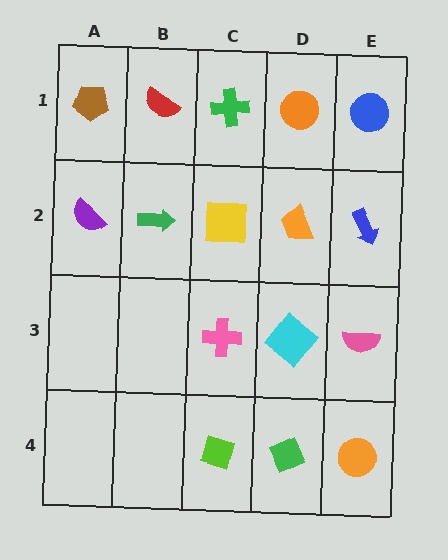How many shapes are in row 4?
3 shapes.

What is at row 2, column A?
A purple semicircle.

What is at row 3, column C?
A pink cross.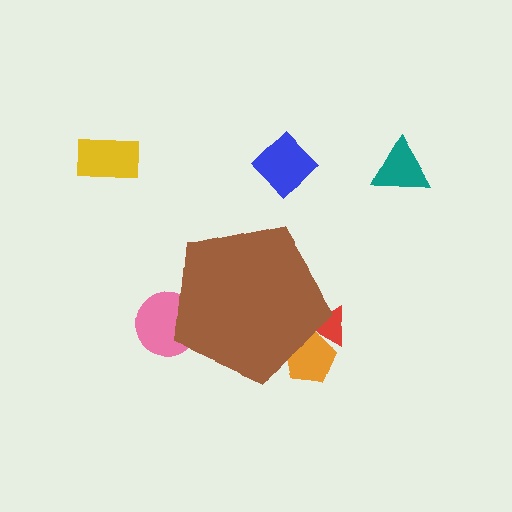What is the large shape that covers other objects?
A brown pentagon.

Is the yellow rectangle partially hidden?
No, the yellow rectangle is fully visible.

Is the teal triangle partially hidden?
No, the teal triangle is fully visible.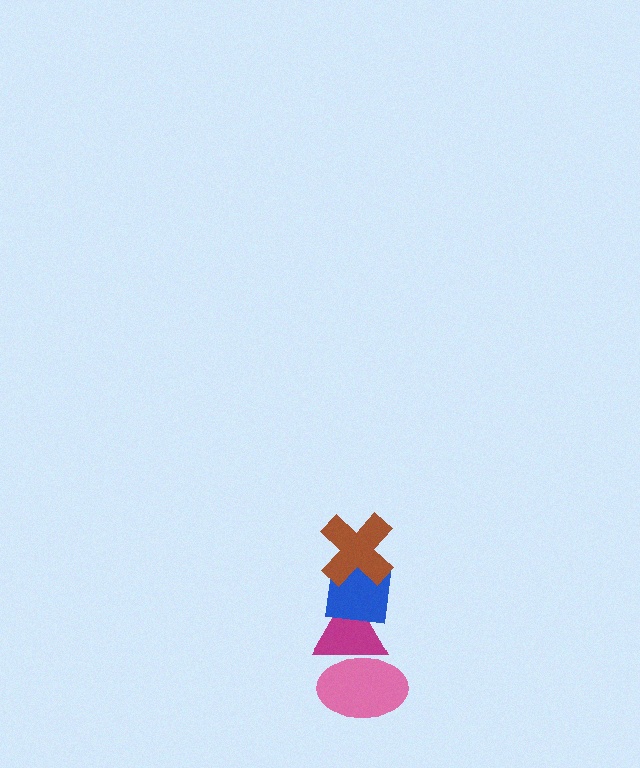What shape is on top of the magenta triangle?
The blue square is on top of the magenta triangle.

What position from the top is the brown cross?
The brown cross is 1st from the top.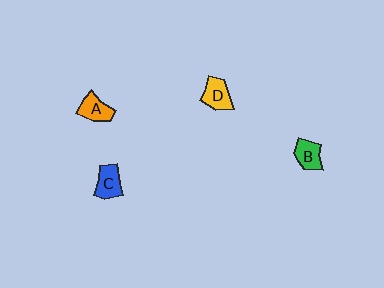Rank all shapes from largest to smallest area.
From largest to smallest: D (yellow), C (blue), A (orange), B (green).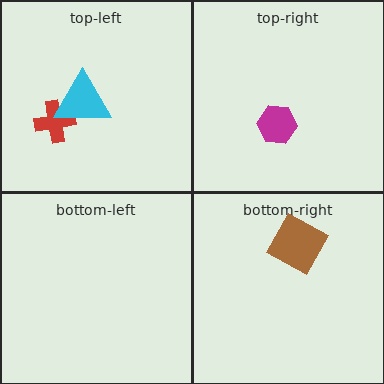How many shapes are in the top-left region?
2.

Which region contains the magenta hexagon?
The top-right region.